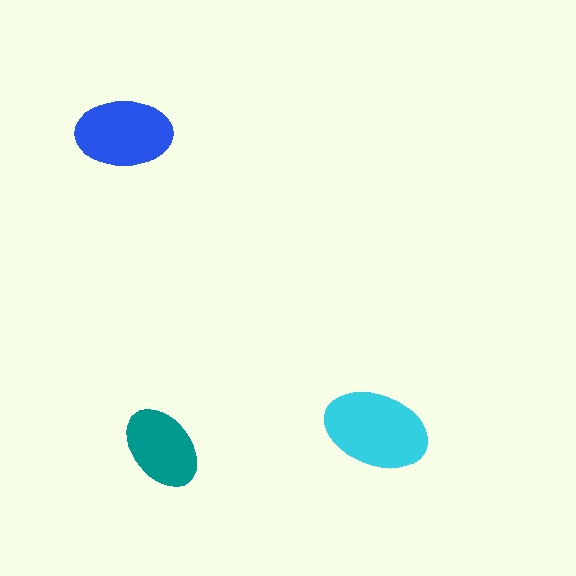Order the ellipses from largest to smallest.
the cyan one, the blue one, the teal one.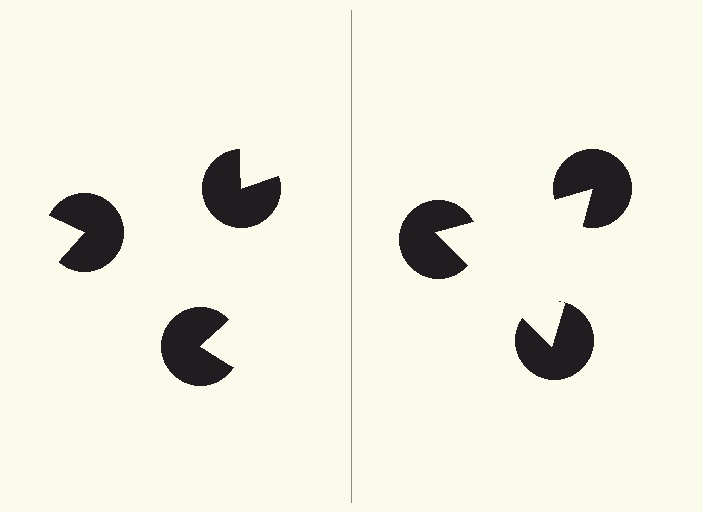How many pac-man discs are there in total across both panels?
6 — 3 on each side.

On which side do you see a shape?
An illusory triangle appears on the right side. On the left side the wedge cuts are rotated, so no coherent shape forms.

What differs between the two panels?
The pac-man discs are positioned identically on both sides; only the wedge orientations differ. On the right they align to a triangle; on the left they are misaligned.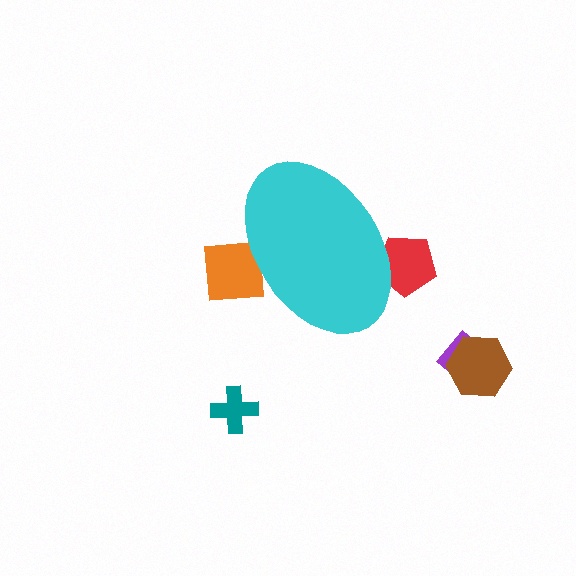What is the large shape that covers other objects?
A cyan ellipse.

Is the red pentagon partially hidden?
Yes, the red pentagon is partially hidden behind the cyan ellipse.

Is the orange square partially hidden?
Yes, the orange square is partially hidden behind the cyan ellipse.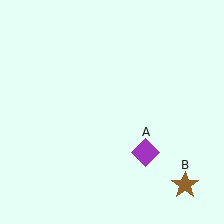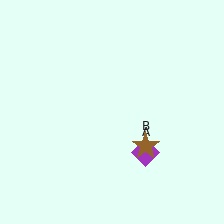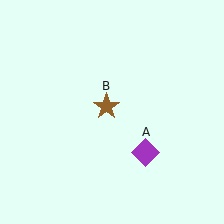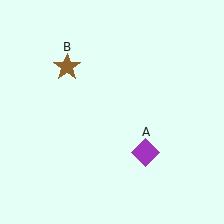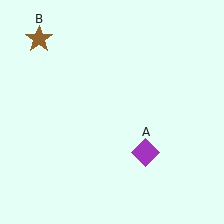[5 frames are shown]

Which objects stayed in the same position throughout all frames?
Purple diamond (object A) remained stationary.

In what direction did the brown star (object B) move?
The brown star (object B) moved up and to the left.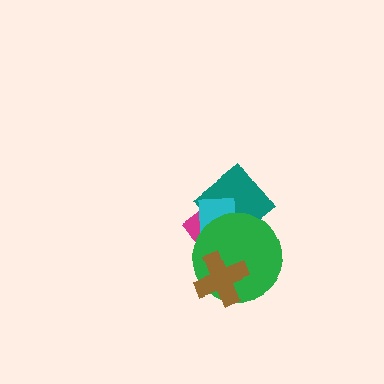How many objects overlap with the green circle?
4 objects overlap with the green circle.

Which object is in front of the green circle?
The brown cross is in front of the green circle.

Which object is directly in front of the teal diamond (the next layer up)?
The cyan square is directly in front of the teal diamond.